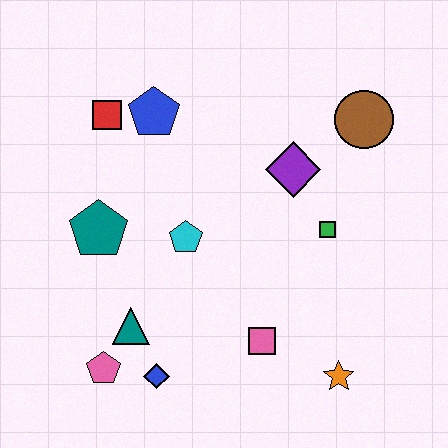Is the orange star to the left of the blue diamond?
No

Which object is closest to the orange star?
The pink square is closest to the orange star.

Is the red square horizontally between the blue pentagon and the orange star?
No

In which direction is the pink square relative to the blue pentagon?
The pink square is below the blue pentagon.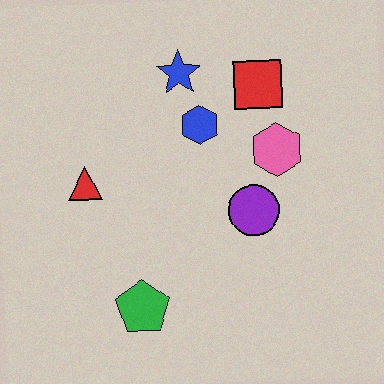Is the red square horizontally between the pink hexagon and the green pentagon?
Yes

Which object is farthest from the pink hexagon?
The green pentagon is farthest from the pink hexagon.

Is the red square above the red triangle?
Yes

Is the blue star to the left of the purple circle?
Yes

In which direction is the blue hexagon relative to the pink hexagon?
The blue hexagon is to the left of the pink hexagon.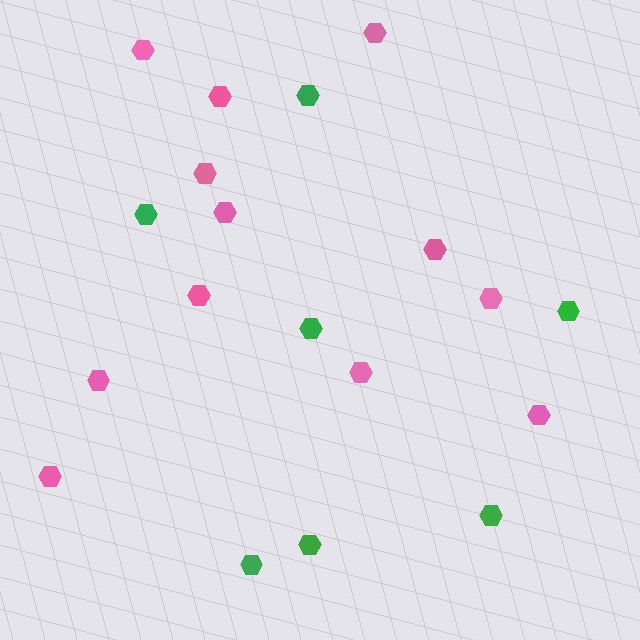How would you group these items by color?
There are 2 groups: one group of green hexagons (7) and one group of pink hexagons (12).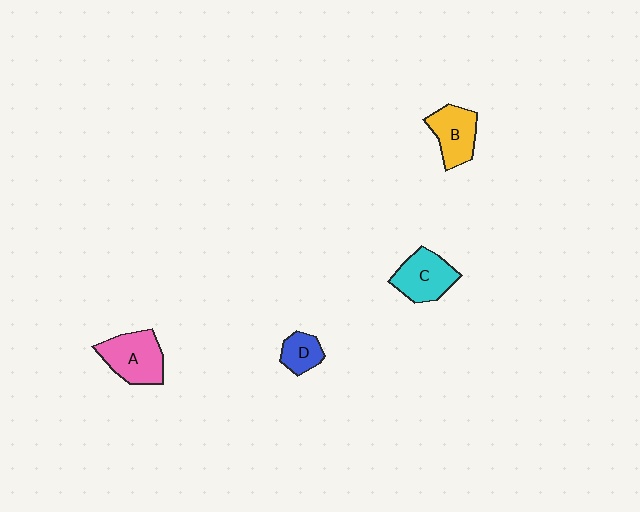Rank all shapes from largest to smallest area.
From largest to smallest: A (pink), C (cyan), B (yellow), D (blue).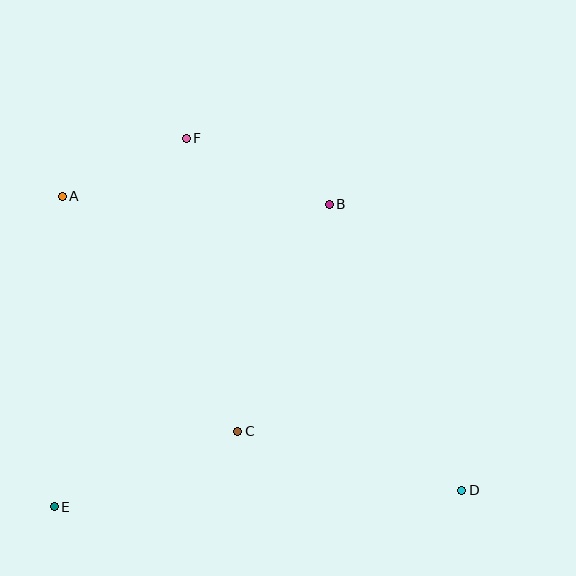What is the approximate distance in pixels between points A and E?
The distance between A and E is approximately 311 pixels.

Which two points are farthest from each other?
Points A and D are farthest from each other.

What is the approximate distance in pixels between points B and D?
The distance between B and D is approximately 315 pixels.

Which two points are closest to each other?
Points A and F are closest to each other.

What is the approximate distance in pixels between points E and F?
The distance between E and F is approximately 391 pixels.